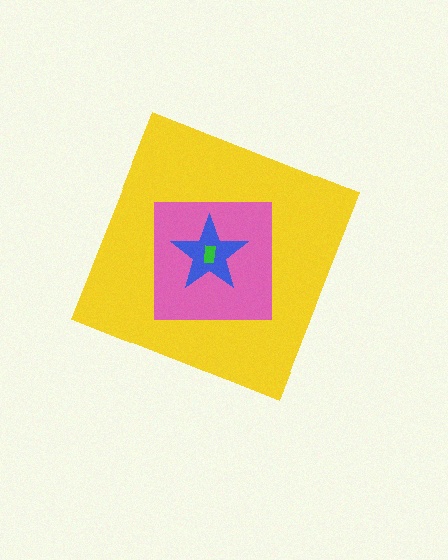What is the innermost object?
The green rectangle.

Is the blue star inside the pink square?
Yes.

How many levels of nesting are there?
4.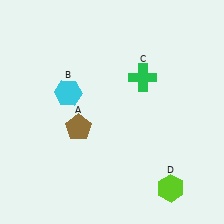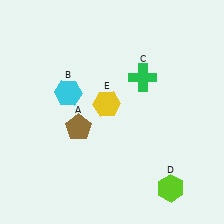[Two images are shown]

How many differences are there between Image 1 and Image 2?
There is 1 difference between the two images.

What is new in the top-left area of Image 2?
A yellow hexagon (E) was added in the top-left area of Image 2.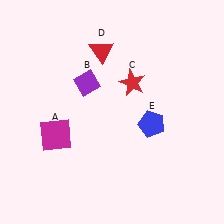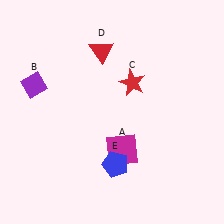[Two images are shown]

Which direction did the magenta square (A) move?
The magenta square (A) moved right.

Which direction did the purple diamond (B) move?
The purple diamond (B) moved left.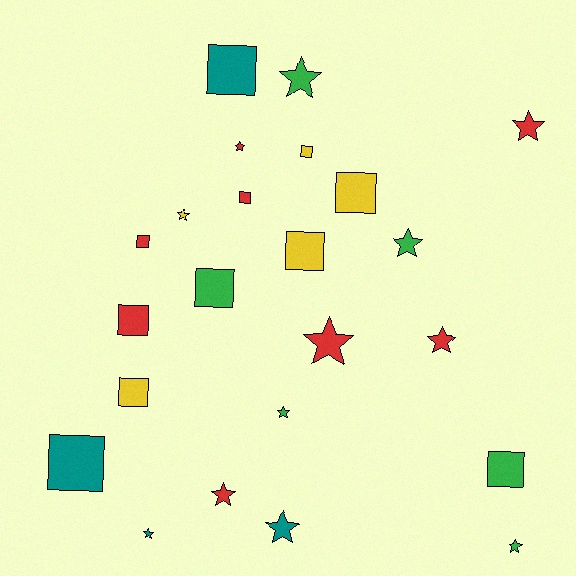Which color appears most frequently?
Red, with 8 objects.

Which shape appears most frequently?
Star, with 12 objects.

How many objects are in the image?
There are 23 objects.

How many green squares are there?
There are 2 green squares.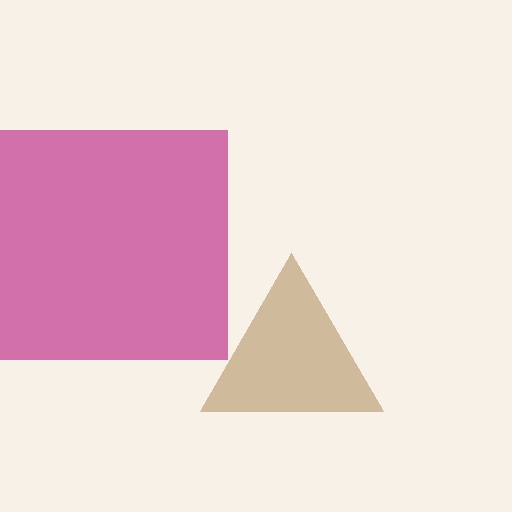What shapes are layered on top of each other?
The layered shapes are: a magenta square, a brown triangle.